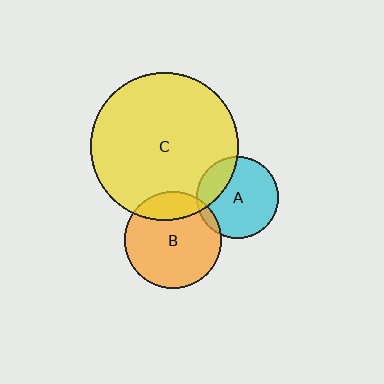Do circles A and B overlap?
Yes.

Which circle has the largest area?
Circle C (yellow).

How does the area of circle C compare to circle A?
Approximately 3.2 times.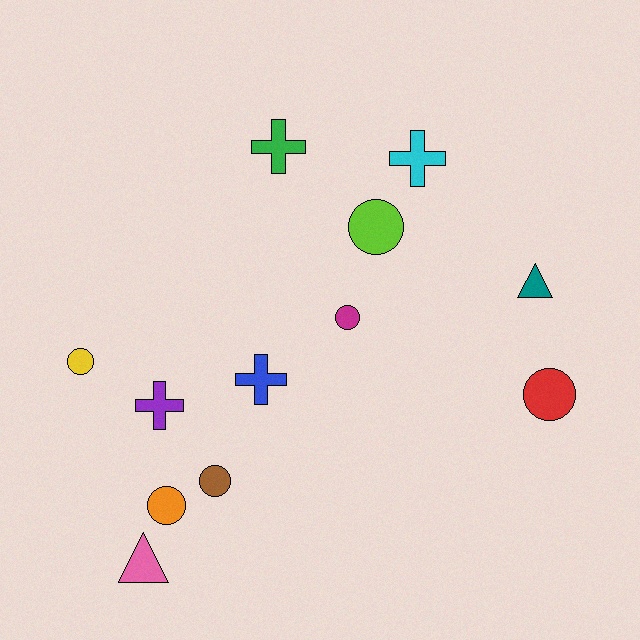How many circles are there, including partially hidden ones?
There are 6 circles.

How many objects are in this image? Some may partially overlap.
There are 12 objects.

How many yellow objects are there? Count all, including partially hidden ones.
There is 1 yellow object.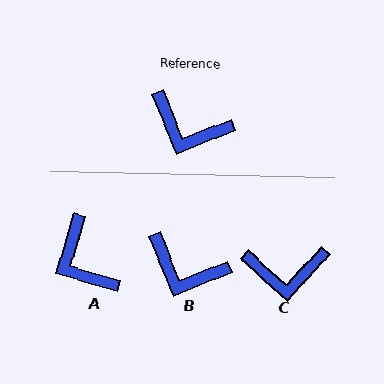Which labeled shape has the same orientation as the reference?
B.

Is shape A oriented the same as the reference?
No, it is off by about 39 degrees.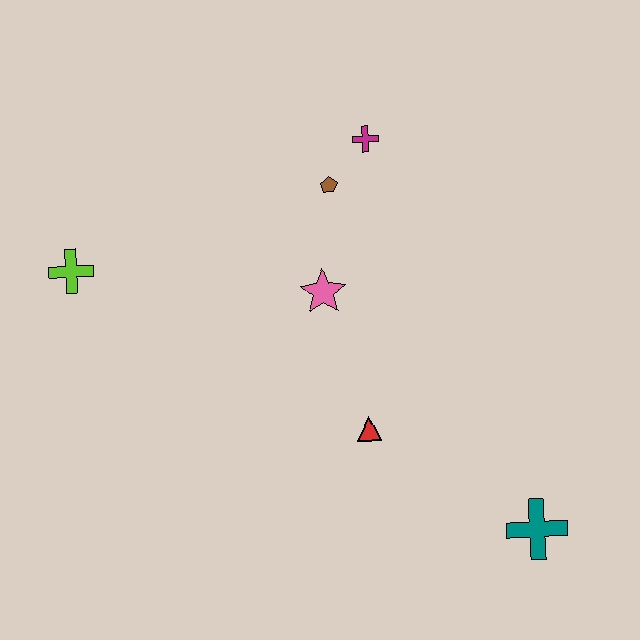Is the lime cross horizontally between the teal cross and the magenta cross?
No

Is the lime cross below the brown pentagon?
Yes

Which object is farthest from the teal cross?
The lime cross is farthest from the teal cross.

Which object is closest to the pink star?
The brown pentagon is closest to the pink star.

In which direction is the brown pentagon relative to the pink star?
The brown pentagon is above the pink star.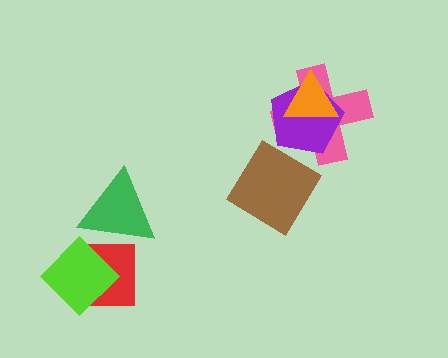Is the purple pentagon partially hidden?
Yes, it is partially covered by another shape.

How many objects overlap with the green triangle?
2 objects overlap with the green triangle.